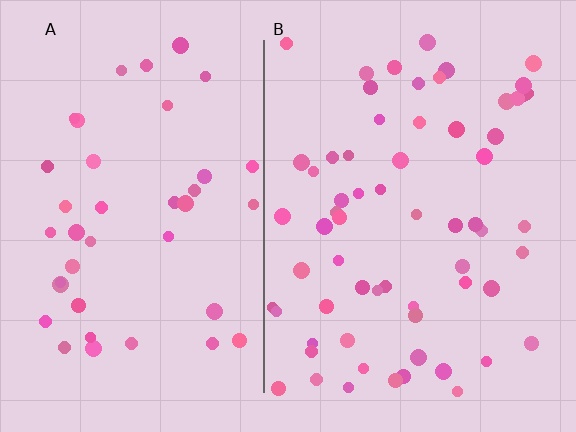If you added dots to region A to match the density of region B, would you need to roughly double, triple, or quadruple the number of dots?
Approximately double.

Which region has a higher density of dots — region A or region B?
B (the right).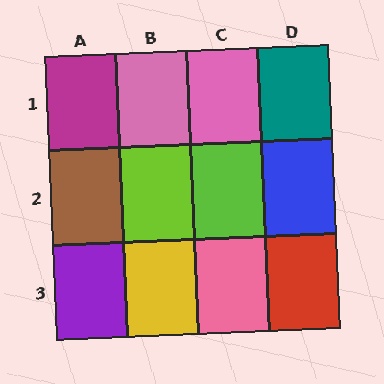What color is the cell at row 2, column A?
Brown.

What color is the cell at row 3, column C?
Pink.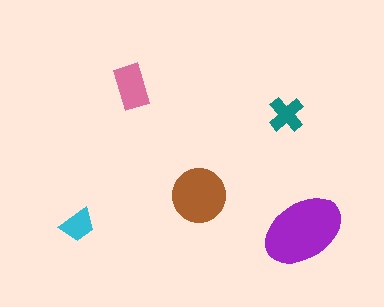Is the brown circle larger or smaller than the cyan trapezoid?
Larger.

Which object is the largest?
The purple ellipse.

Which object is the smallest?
The cyan trapezoid.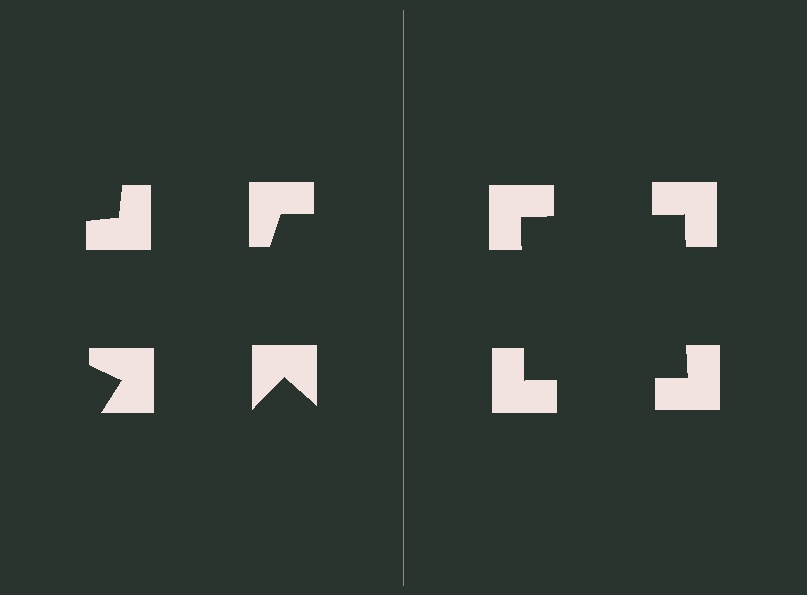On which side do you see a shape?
An illusory square appears on the right side. On the left side the wedge cuts are rotated, so no coherent shape forms.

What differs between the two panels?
The notched squares are positioned identically on both sides; only the wedge orientations differ. On the right they align to a square; on the left they are misaligned.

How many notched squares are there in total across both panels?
8 — 4 on each side.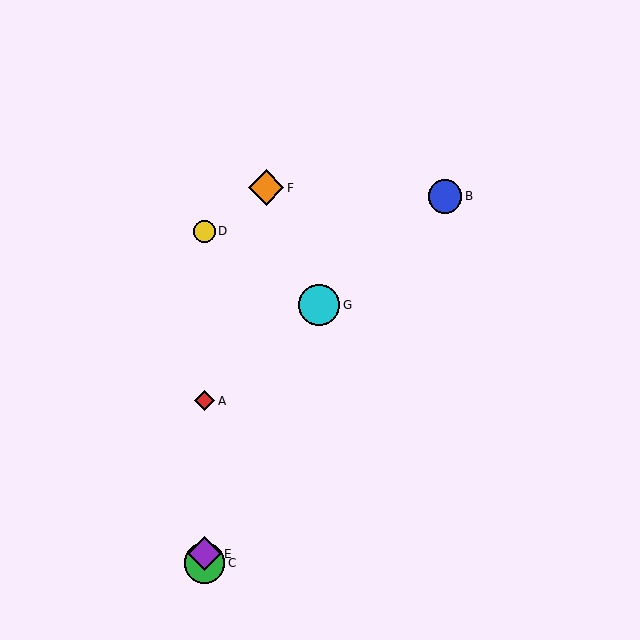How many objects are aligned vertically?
4 objects (A, C, D, E) are aligned vertically.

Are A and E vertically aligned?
Yes, both are at x≈204.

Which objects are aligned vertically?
Objects A, C, D, E are aligned vertically.